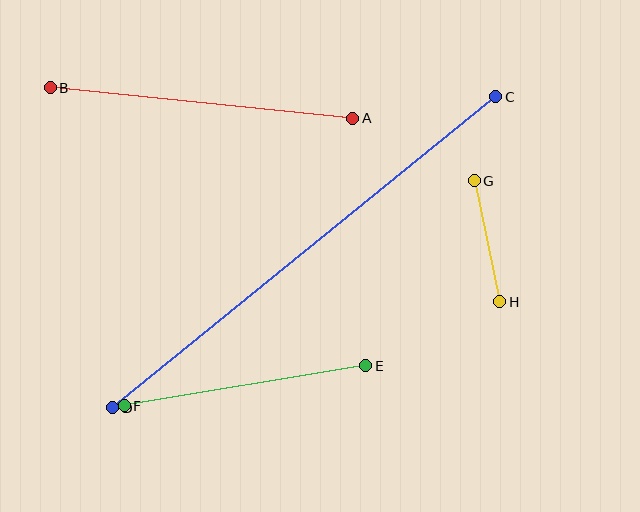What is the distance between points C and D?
The distance is approximately 493 pixels.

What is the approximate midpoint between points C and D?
The midpoint is at approximately (304, 252) pixels.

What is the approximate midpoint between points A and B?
The midpoint is at approximately (202, 103) pixels.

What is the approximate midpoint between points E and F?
The midpoint is at approximately (245, 386) pixels.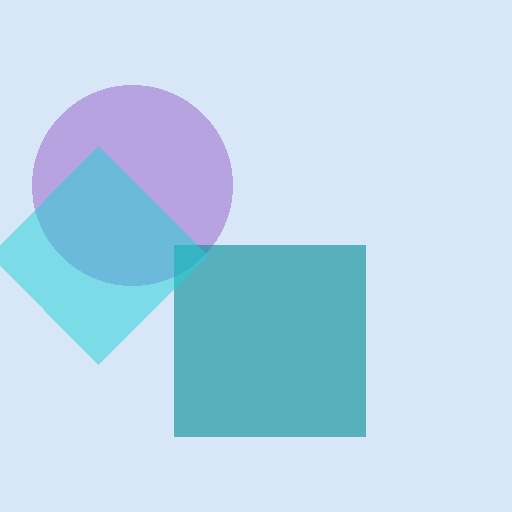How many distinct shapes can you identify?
There are 3 distinct shapes: a purple circle, a teal square, a cyan diamond.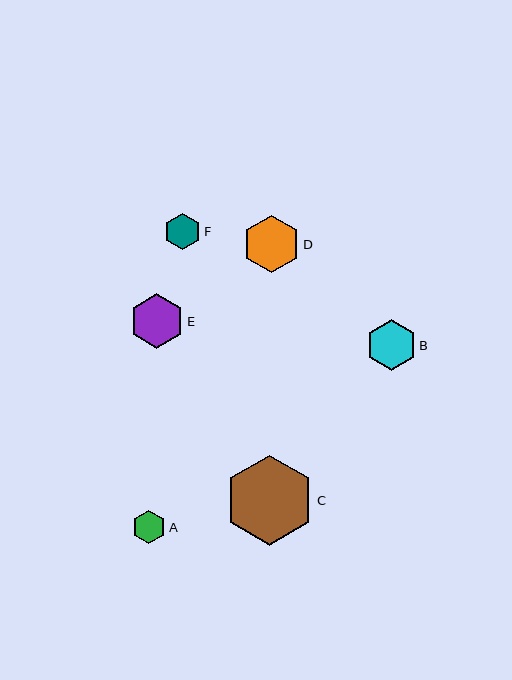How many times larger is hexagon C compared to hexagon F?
Hexagon C is approximately 2.5 times the size of hexagon F.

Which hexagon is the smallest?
Hexagon A is the smallest with a size of approximately 33 pixels.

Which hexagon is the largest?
Hexagon C is the largest with a size of approximately 90 pixels.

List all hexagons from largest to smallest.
From largest to smallest: C, D, E, B, F, A.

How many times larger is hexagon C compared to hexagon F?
Hexagon C is approximately 2.5 times the size of hexagon F.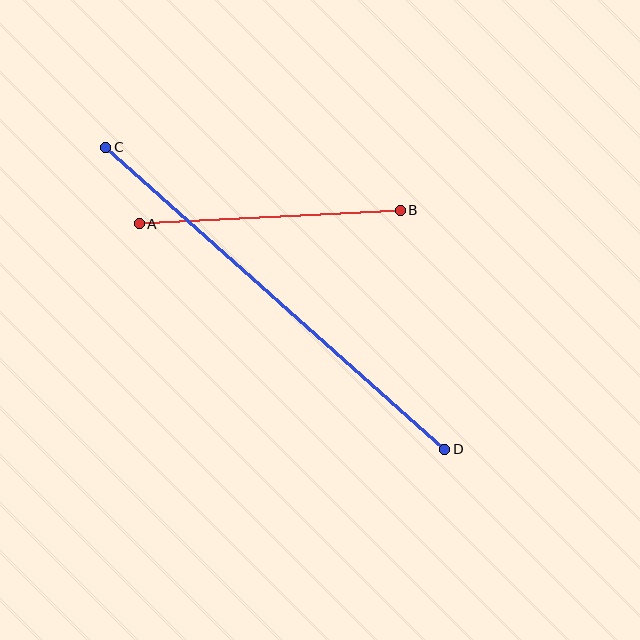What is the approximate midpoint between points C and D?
The midpoint is at approximately (275, 298) pixels.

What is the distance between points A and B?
The distance is approximately 262 pixels.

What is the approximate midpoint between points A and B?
The midpoint is at approximately (270, 217) pixels.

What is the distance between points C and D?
The distance is approximately 454 pixels.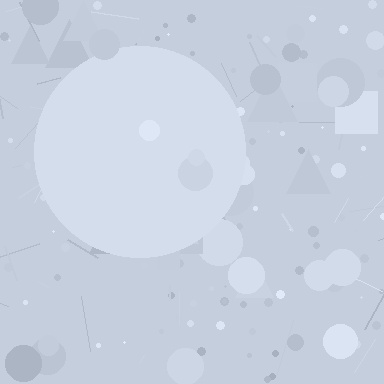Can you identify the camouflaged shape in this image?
The camouflaged shape is a circle.